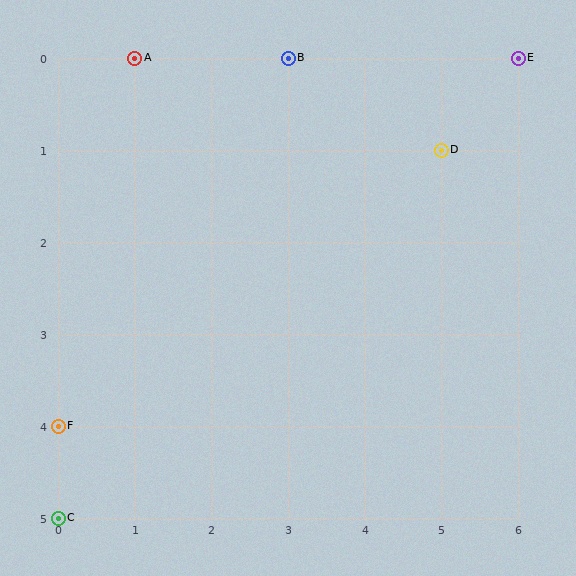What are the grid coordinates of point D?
Point D is at grid coordinates (5, 1).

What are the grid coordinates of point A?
Point A is at grid coordinates (1, 0).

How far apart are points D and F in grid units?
Points D and F are 5 columns and 3 rows apart (about 5.8 grid units diagonally).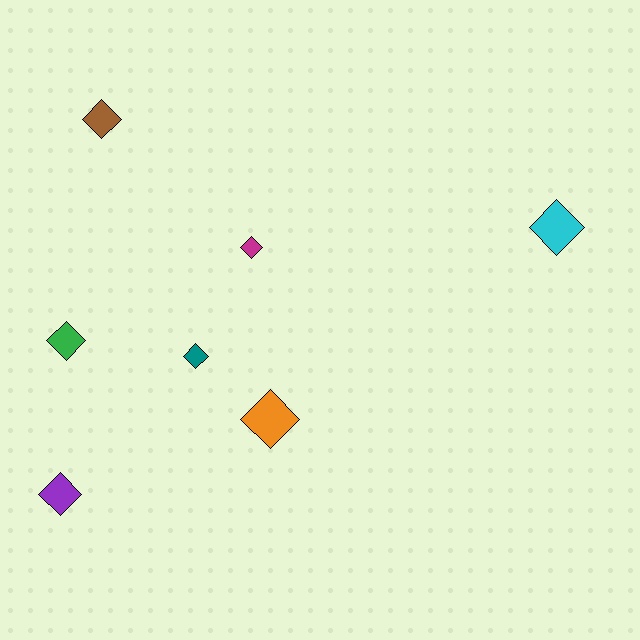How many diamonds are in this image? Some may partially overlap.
There are 7 diamonds.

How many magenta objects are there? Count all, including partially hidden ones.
There is 1 magenta object.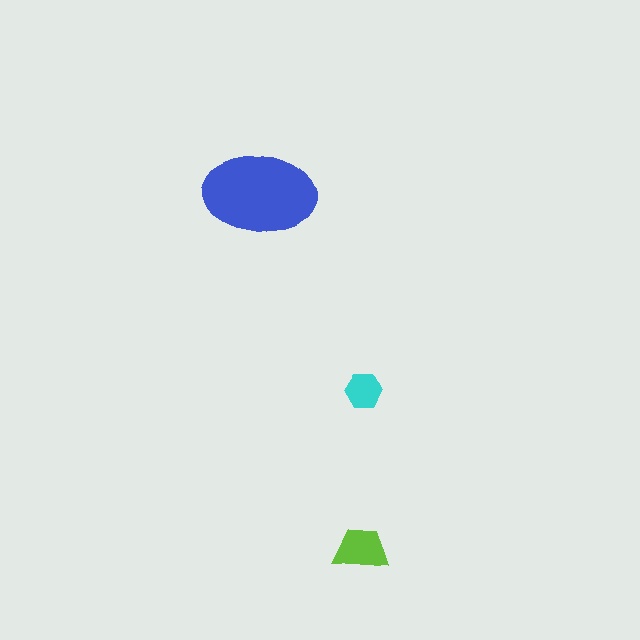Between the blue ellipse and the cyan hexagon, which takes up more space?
The blue ellipse.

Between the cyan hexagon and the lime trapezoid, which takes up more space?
The lime trapezoid.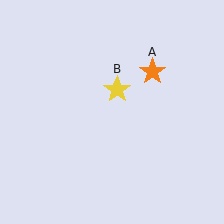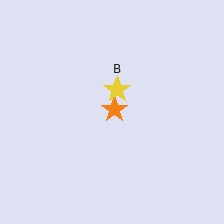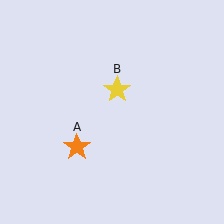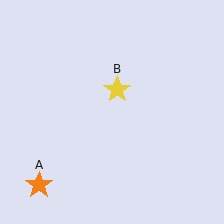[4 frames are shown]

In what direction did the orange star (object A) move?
The orange star (object A) moved down and to the left.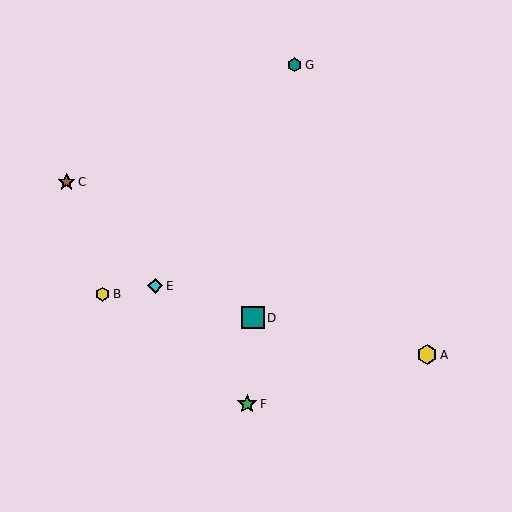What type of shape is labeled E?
Shape E is a cyan diamond.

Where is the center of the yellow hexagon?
The center of the yellow hexagon is at (427, 355).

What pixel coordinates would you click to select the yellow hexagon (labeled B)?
Click at (103, 294) to select the yellow hexagon B.